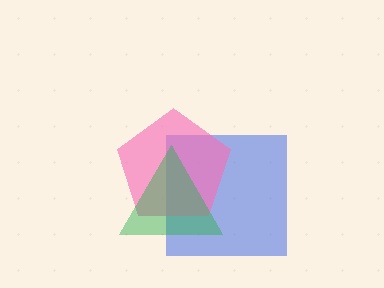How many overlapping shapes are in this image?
There are 3 overlapping shapes in the image.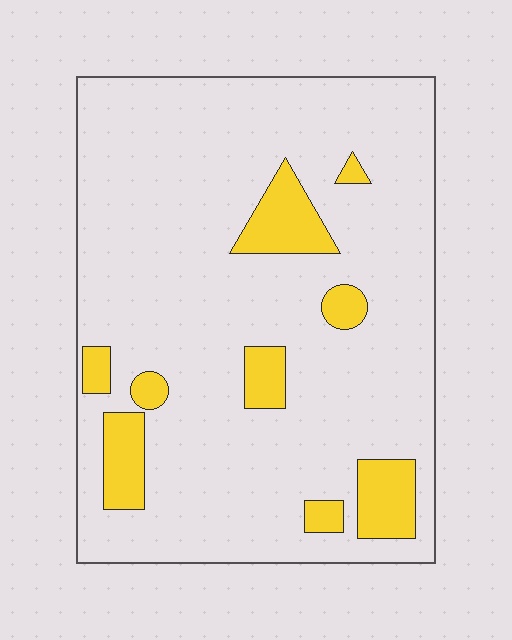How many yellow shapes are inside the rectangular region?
9.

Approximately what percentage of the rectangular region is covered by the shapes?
Approximately 15%.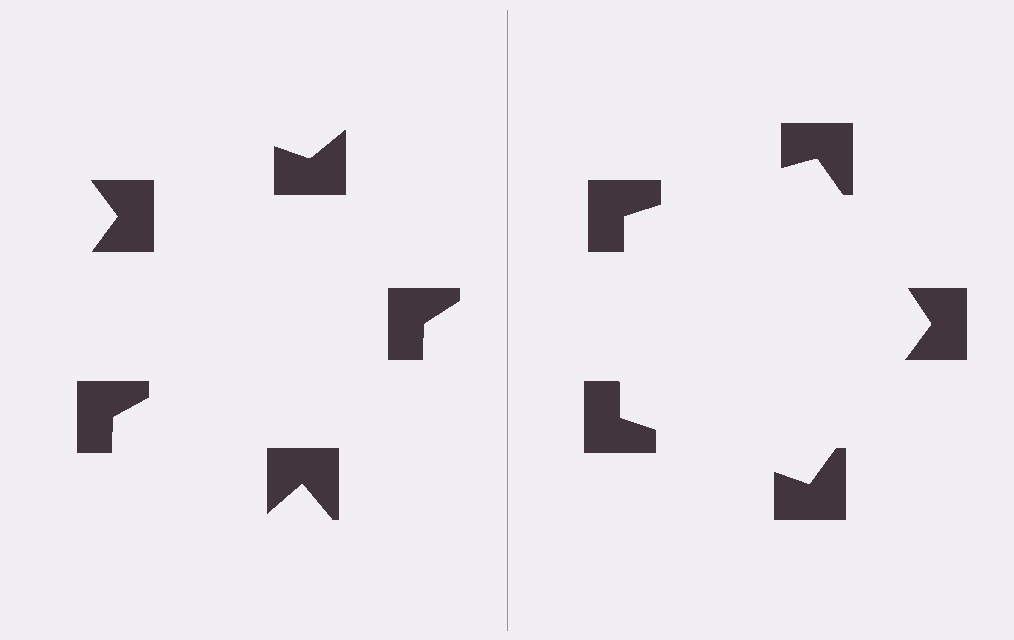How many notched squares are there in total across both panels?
10 — 5 on each side.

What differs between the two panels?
The notched squares are positioned identically on both sides; only the wedge orientations differ. On the right they align to a pentagon; on the left they are misaligned.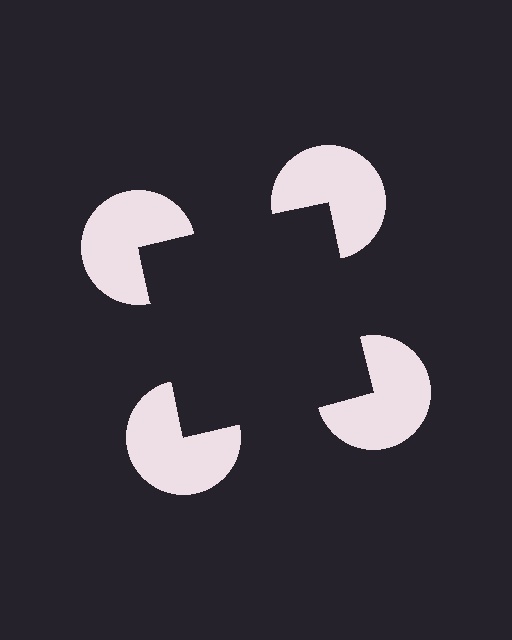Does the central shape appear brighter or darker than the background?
It typically appears slightly darker than the background, even though no actual brightness change is drawn.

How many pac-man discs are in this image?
There are 4 — one at each vertex of the illusory square.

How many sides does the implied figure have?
4 sides.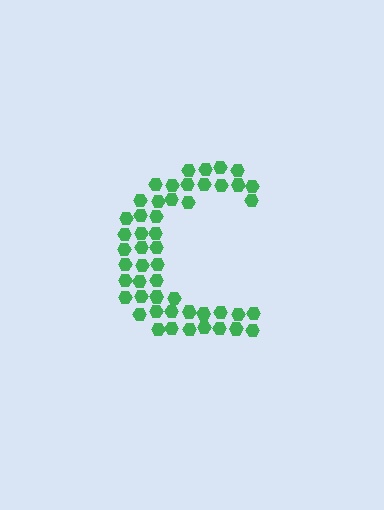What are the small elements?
The small elements are hexagons.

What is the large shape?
The large shape is the letter C.